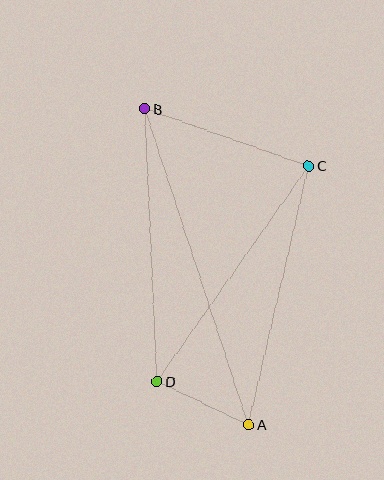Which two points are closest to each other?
Points A and D are closest to each other.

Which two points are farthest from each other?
Points A and B are farthest from each other.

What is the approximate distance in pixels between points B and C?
The distance between B and C is approximately 173 pixels.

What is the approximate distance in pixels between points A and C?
The distance between A and C is approximately 266 pixels.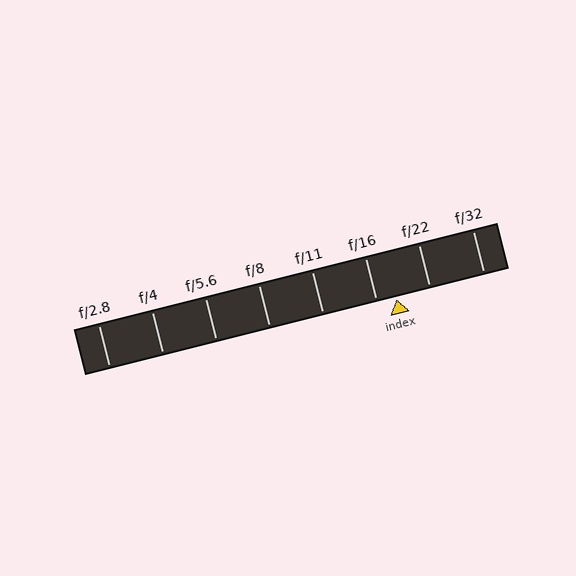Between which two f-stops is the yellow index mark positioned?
The index mark is between f/16 and f/22.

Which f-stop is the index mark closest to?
The index mark is closest to f/16.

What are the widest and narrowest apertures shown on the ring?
The widest aperture shown is f/2.8 and the narrowest is f/32.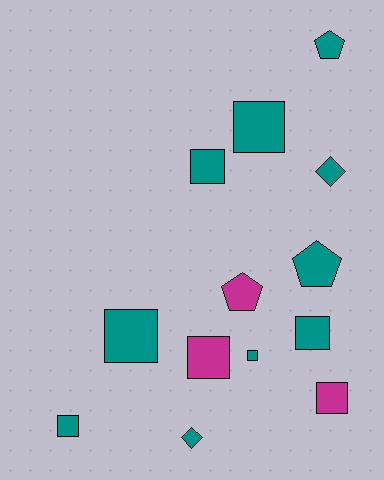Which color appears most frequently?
Teal, with 10 objects.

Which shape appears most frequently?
Square, with 8 objects.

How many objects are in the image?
There are 13 objects.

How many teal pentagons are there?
There are 2 teal pentagons.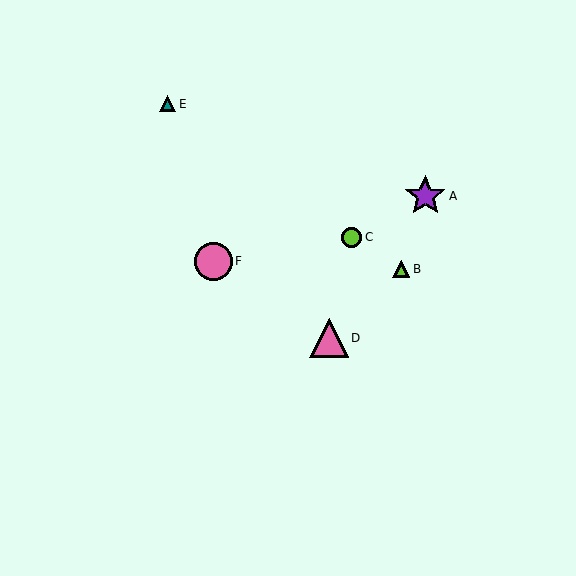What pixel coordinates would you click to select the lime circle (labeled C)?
Click at (352, 237) to select the lime circle C.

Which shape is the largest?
The purple star (labeled A) is the largest.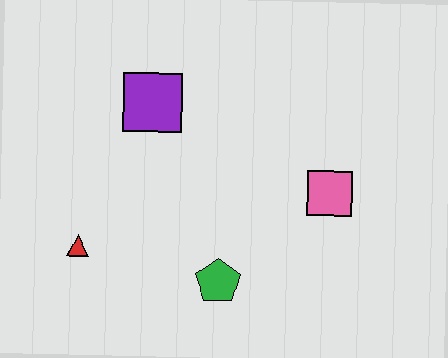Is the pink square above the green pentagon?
Yes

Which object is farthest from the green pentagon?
The purple square is farthest from the green pentagon.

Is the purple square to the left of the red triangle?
No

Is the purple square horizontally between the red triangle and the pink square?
Yes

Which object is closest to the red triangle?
The green pentagon is closest to the red triangle.